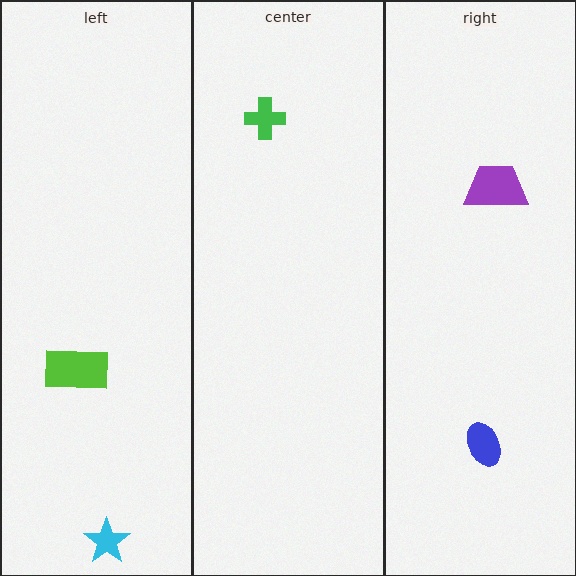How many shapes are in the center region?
1.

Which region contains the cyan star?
The left region.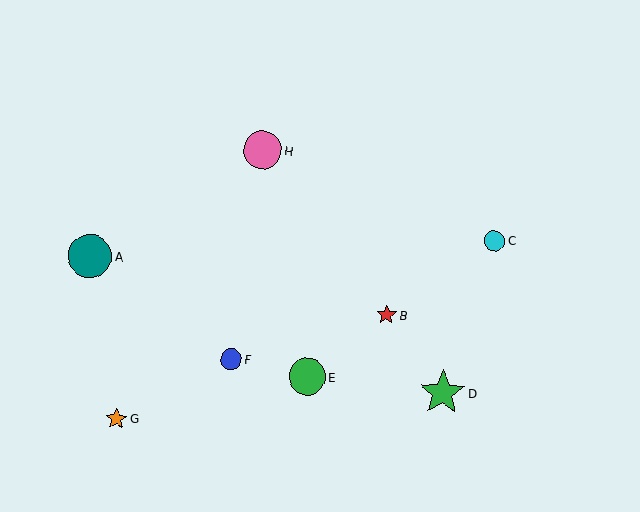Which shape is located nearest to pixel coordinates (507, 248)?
The cyan circle (labeled C) at (494, 241) is nearest to that location.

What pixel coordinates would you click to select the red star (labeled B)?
Click at (386, 315) to select the red star B.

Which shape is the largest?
The green star (labeled D) is the largest.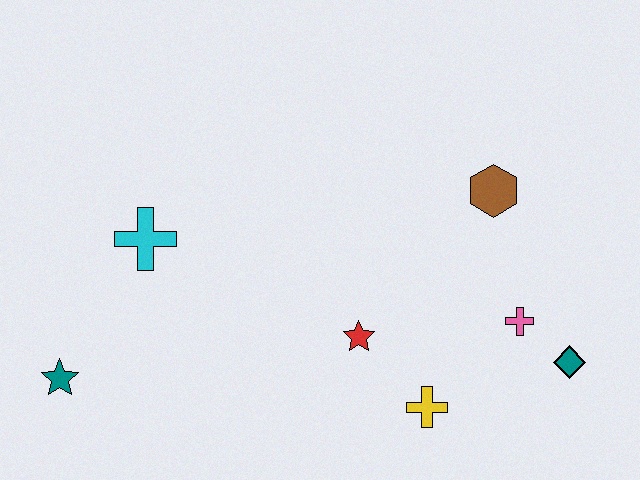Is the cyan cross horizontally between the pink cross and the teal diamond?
No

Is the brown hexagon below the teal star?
No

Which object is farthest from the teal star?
The teal diamond is farthest from the teal star.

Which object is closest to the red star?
The yellow cross is closest to the red star.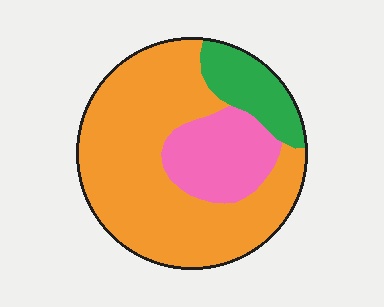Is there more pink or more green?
Pink.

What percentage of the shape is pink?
Pink covers around 20% of the shape.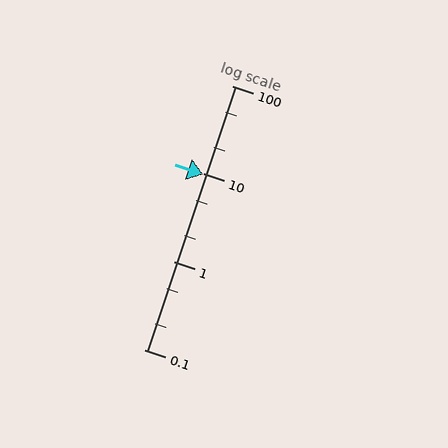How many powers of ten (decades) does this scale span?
The scale spans 3 decades, from 0.1 to 100.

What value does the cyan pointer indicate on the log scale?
The pointer indicates approximately 9.7.